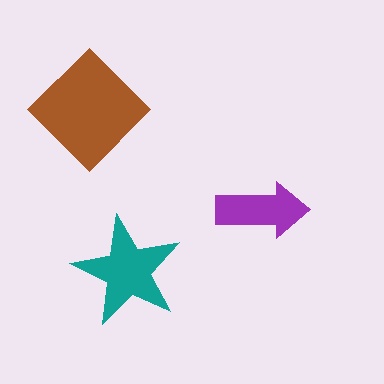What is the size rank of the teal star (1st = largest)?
2nd.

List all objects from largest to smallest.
The brown diamond, the teal star, the purple arrow.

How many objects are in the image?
There are 3 objects in the image.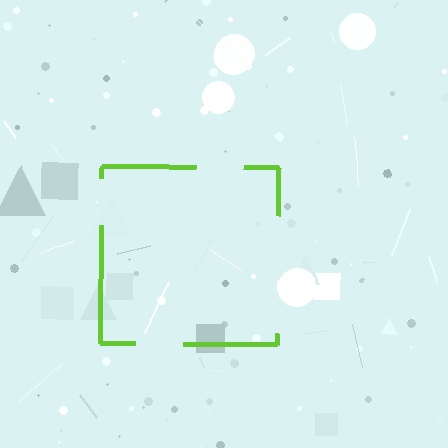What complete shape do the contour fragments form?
The contour fragments form a square.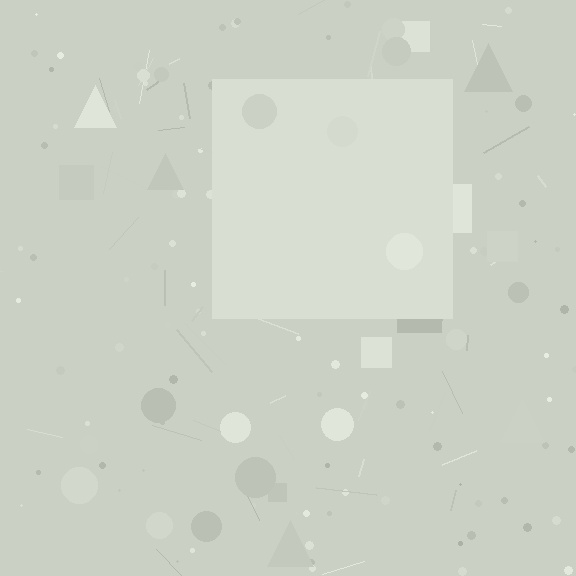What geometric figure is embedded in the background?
A square is embedded in the background.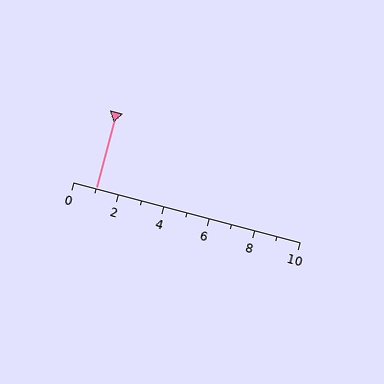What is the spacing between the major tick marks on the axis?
The major ticks are spaced 2 apart.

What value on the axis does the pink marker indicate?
The marker indicates approximately 1.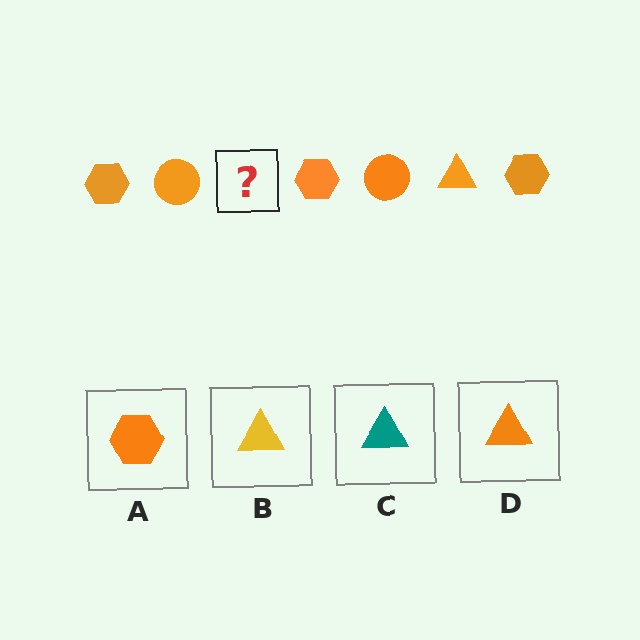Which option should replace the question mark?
Option D.